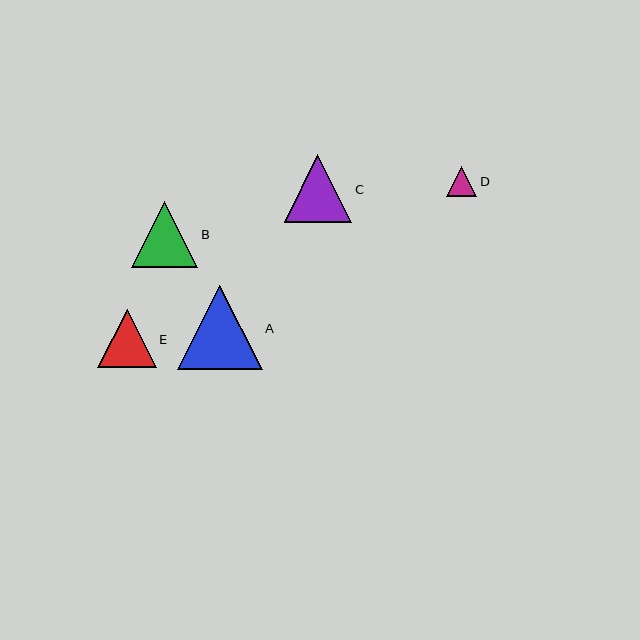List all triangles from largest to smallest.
From largest to smallest: A, C, B, E, D.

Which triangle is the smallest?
Triangle D is the smallest with a size of approximately 30 pixels.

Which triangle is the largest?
Triangle A is the largest with a size of approximately 84 pixels.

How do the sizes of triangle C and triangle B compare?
Triangle C and triangle B are approximately the same size.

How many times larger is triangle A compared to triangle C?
Triangle A is approximately 1.2 times the size of triangle C.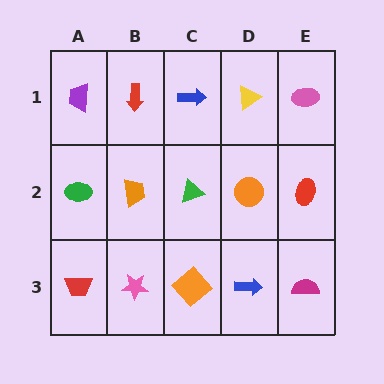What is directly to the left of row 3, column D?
An orange diamond.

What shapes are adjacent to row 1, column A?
A green ellipse (row 2, column A), a red arrow (row 1, column B).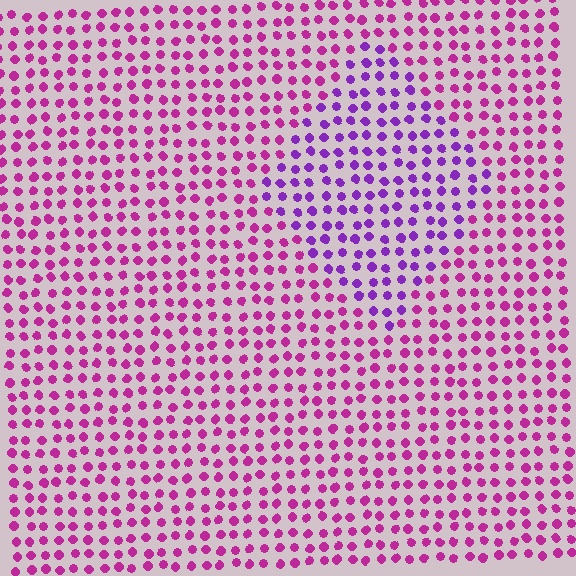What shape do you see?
I see a diamond.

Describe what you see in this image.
The image is filled with small magenta elements in a uniform arrangement. A diamond-shaped region is visible where the elements are tinted to a slightly different hue, forming a subtle color boundary.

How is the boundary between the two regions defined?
The boundary is defined purely by a slight shift in hue (about 36 degrees). Spacing, size, and orientation are identical on both sides.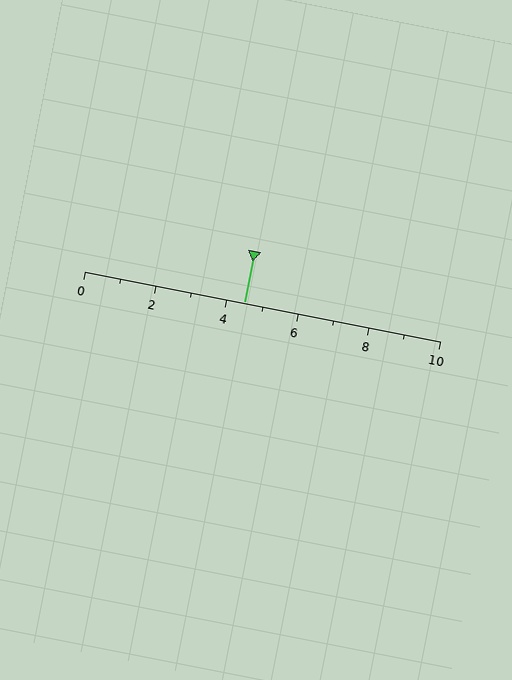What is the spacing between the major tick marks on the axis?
The major ticks are spaced 2 apart.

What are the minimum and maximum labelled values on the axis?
The axis runs from 0 to 10.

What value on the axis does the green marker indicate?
The marker indicates approximately 4.5.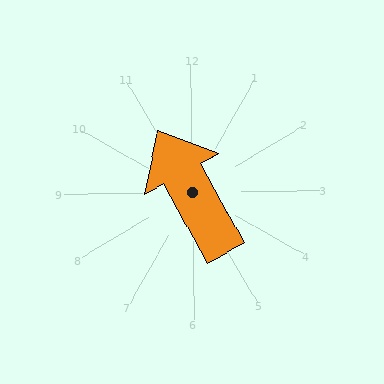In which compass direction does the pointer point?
Northwest.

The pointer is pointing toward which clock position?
Roughly 11 o'clock.